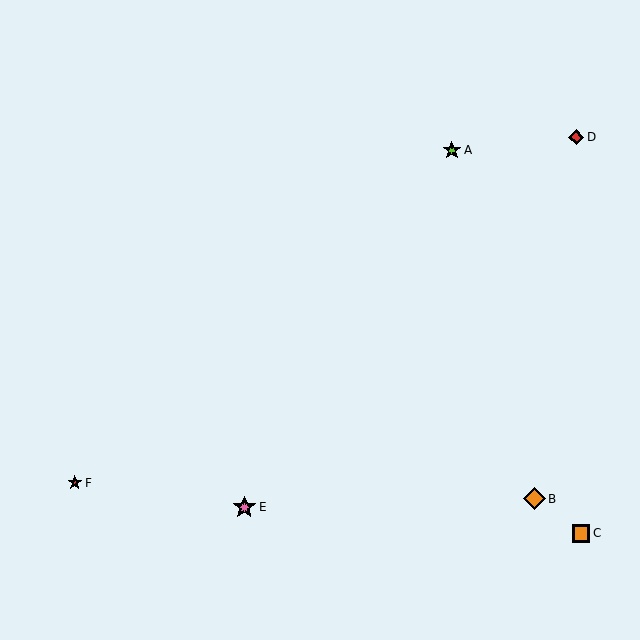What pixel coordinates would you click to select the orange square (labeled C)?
Click at (581, 533) to select the orange square C.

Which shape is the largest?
The pink star (labeled E) is the largest.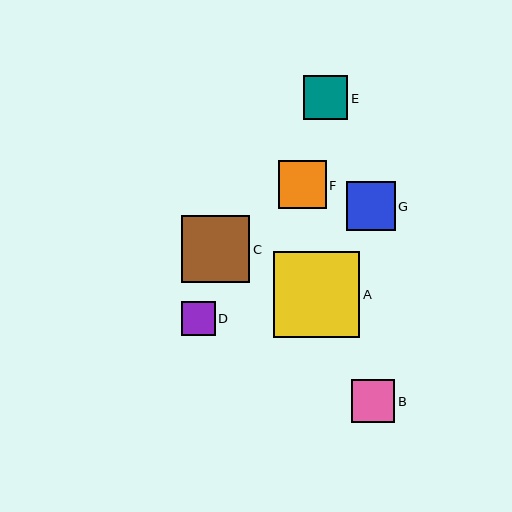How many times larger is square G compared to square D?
Square G is approximately 1.5 times the size of square D.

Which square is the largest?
Square A is the largest with a size of approximately 86 pixels.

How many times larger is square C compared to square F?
Square C is approximately 1.4 times the size of square F.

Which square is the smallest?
Square D is the smallest with a size of approximately 34 pixels.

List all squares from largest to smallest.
From largest to smallest: A, C, G, F, E, B, D.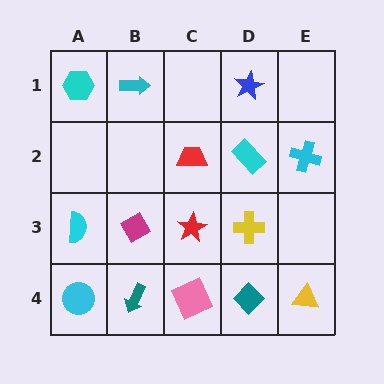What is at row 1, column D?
A blue star.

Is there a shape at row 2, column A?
No, that cell is empty.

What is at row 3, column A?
A cyan semicircle.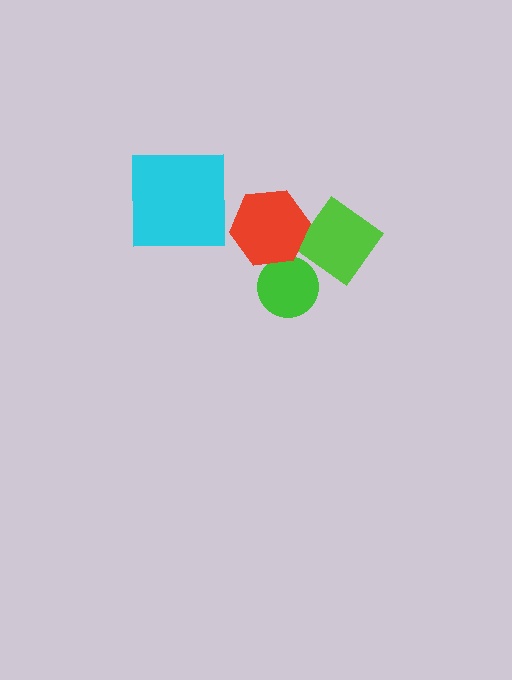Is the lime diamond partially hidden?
No, no other shape covers it.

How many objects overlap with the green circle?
1 object overlaps with the green circle.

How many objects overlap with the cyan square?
0 objects overlap with the cyan square.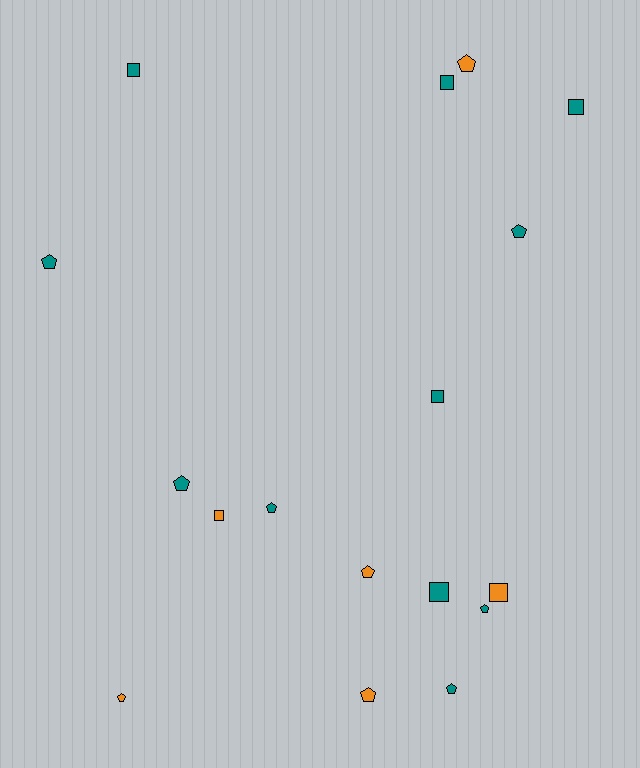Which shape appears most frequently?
Pentagon, with 10 objects.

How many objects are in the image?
There are 17 objects.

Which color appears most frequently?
Teal, with 11 objects.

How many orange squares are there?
There are 2 orange squares.